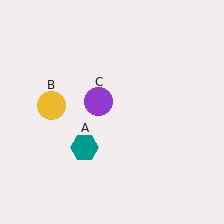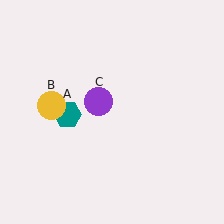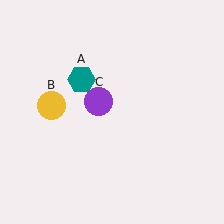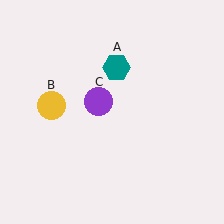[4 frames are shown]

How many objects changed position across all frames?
1 object changed position: teal hexagon (object A).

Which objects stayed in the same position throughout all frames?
Yellow circle (object B) and purple circle (object C) remained stationary.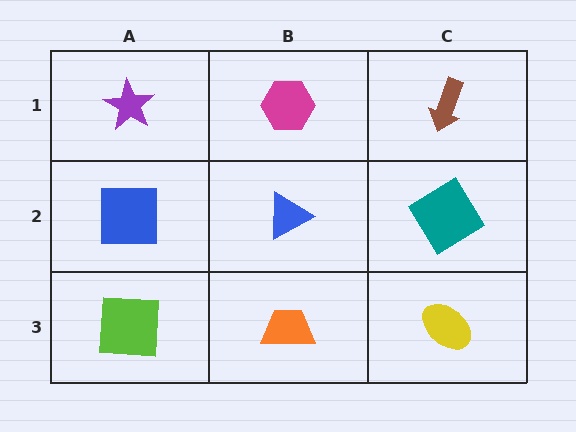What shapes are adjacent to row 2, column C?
A brown arrow (row 1, column C), a yellow ellipse (row 3, column C), a blue triangle (row 2, column B).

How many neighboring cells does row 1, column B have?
3.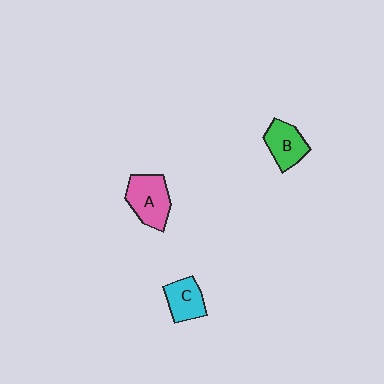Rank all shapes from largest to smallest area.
From largest to smallest: A (pink), B (green), C (cyan).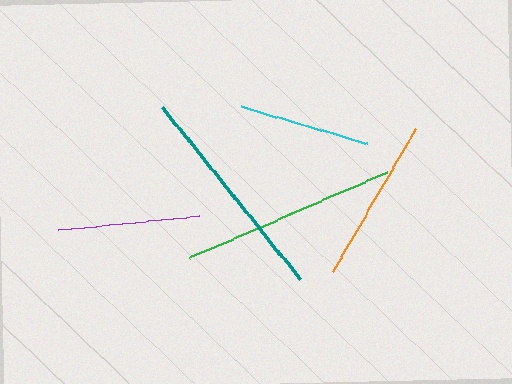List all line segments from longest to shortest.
From longest to shortest: teal, green, orange, purple, cyan.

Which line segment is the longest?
The teal line is the longest at approximately 221 pixels.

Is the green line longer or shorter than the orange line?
The green line is longer than the orange line.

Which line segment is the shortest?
The cyan line is the shortest at approximately 131 pixels.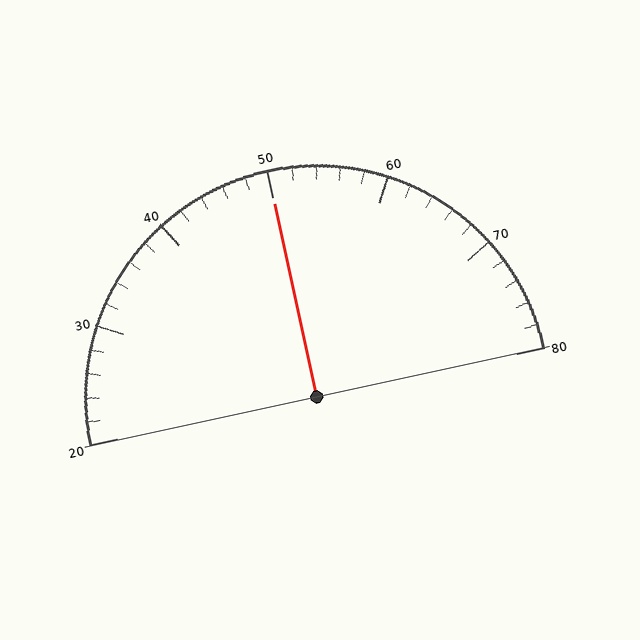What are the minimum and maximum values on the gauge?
The gauge ranges from 20 to 80.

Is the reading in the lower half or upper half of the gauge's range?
The reading is in the upper half of the range (20 to 80).